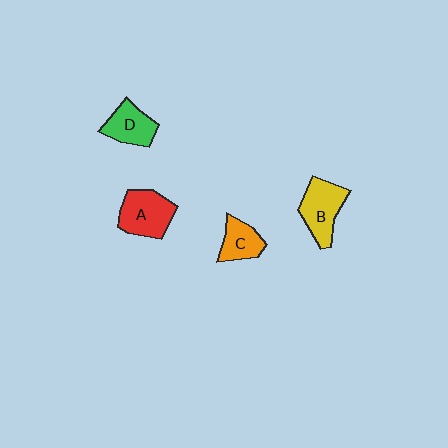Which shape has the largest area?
Shape A (red).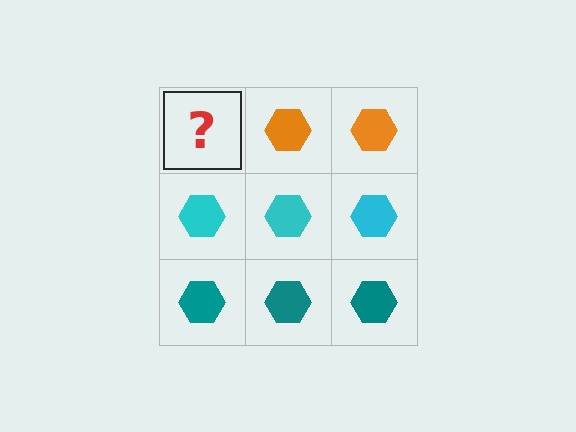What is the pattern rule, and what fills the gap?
The rule is that each row has a consistent color. The gap should be filled with an orange hexagon.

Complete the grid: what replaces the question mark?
The question mark should be replaced with an orange hexagon.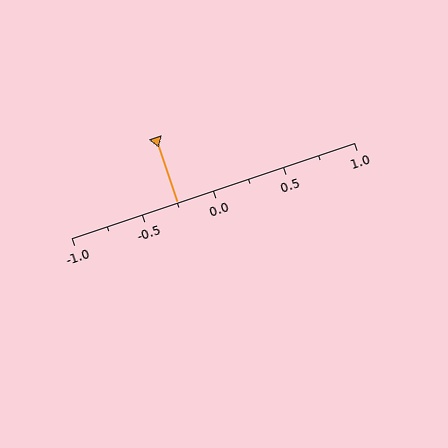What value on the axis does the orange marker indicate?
The marker indicates approximately -0.25.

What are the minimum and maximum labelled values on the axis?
The axis runs from -1.0 to 1.0.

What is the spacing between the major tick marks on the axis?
The major ticks are spaced 0.5 apart.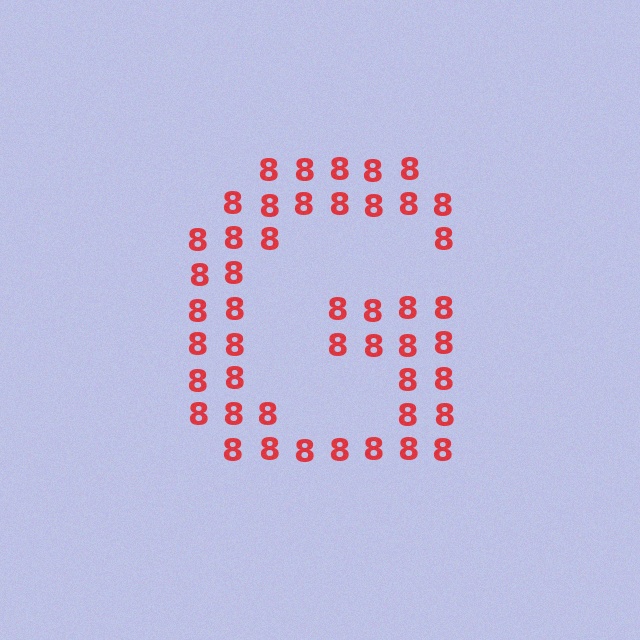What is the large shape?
The large shape is the letter G.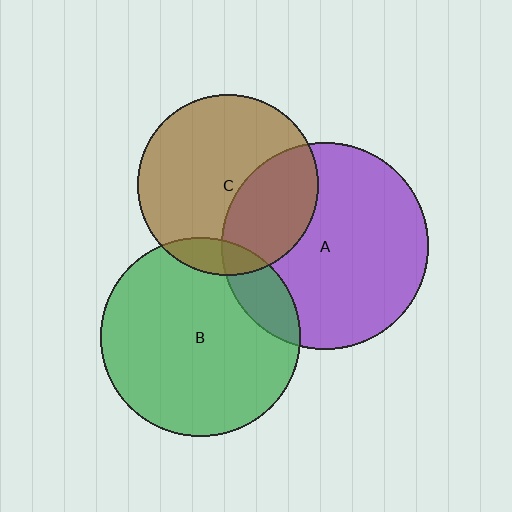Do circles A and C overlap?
Yes.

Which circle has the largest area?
Circle A (purple).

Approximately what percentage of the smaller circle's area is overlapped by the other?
Approximately 35%.